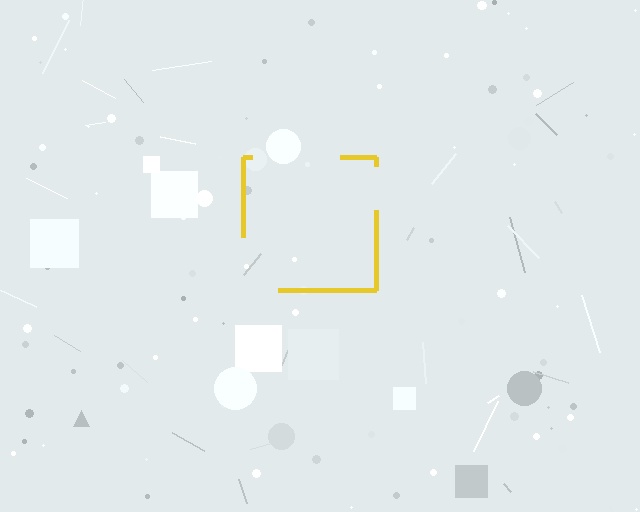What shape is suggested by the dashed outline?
The dashed outline suggests a square.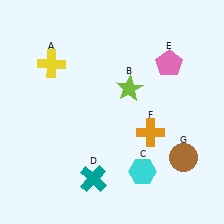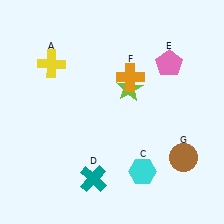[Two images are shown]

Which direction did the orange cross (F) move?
The orange cross (F) moved up.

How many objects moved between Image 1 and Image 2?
1 object moved between the two images.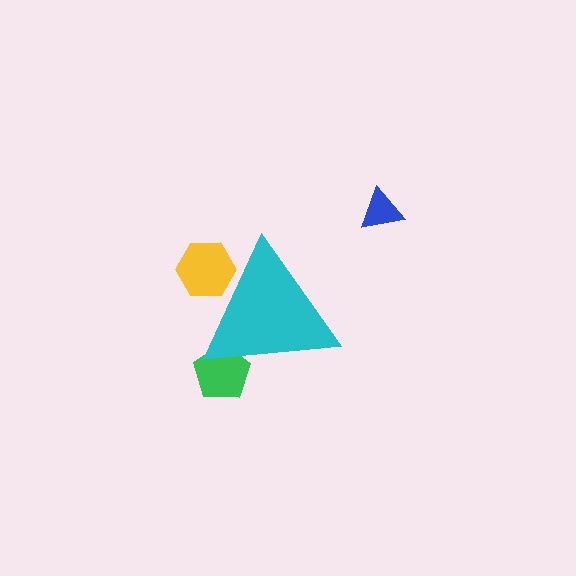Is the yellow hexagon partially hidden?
Yes, the yellow hexagon is partially hidden behind the cyan triangle.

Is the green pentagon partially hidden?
Yes, the green pentagon is partially hidden behind the cyan triangle.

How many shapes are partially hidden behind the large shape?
2 shapes are partially hidden.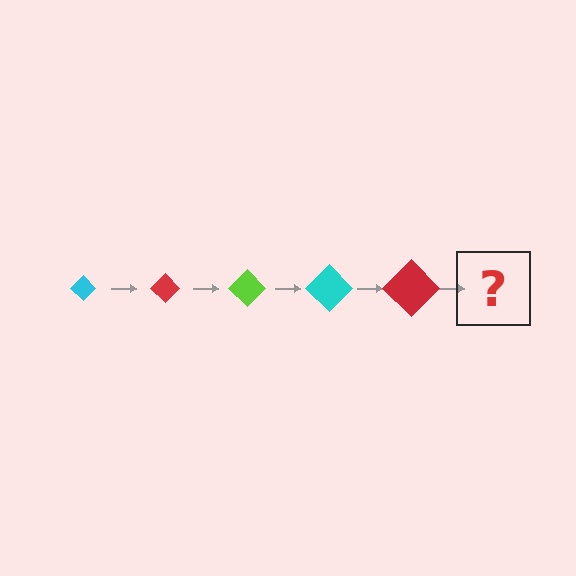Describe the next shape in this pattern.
It should be a lime diamond, larger than the previous one.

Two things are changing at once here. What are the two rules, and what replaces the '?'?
The two rules are that the diamond grows larger each step and the color cycles through cyan, red, and lime. The '?' should be a lime diamond, larger than the previous one.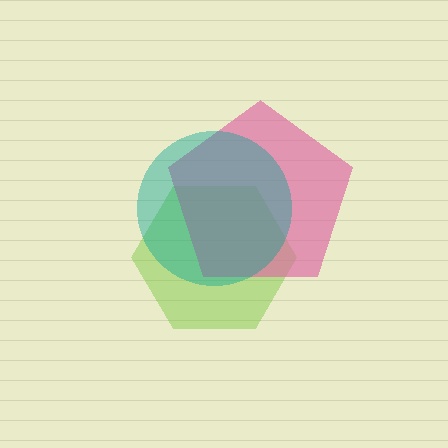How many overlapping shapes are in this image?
There are 3 overlapping shapes in the image.